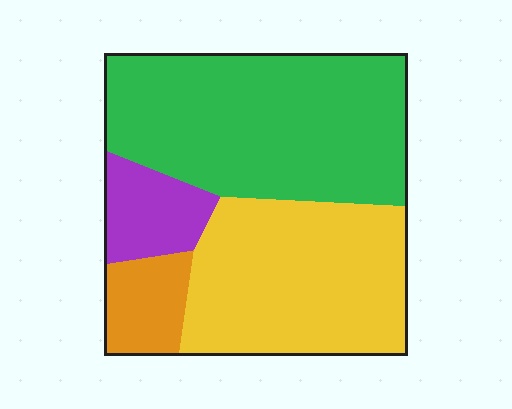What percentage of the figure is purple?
Purple covers around 10% of the figure.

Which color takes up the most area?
Green, at roughly 45%.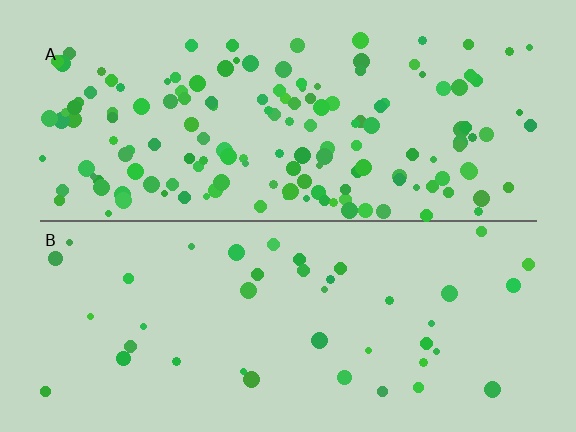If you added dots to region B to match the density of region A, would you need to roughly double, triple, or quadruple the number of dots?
Approximately quadruple.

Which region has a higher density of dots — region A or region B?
A (the top).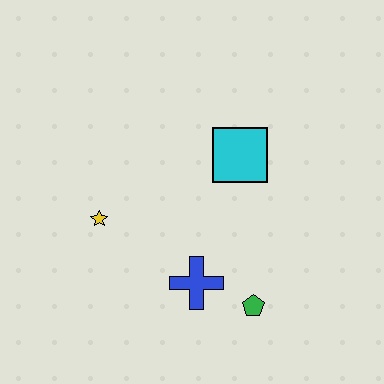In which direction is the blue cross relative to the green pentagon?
The blue cross is to the left of the green pentagon.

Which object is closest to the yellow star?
The blue cross is closest to the yellow star.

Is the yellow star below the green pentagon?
No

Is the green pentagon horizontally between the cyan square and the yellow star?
No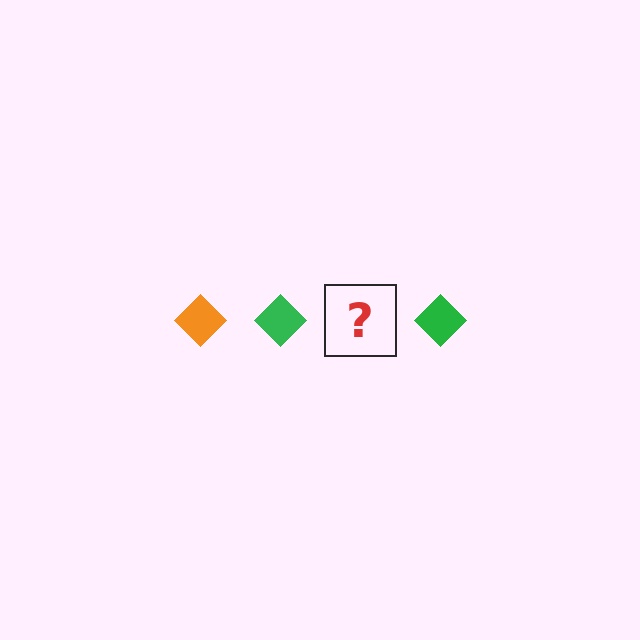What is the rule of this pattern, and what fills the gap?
The rule is that the pattern cycles through orange, green diamonds. The gap should be filled with an orange diamond.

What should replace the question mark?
The question mark should be replaced with an orange diamond.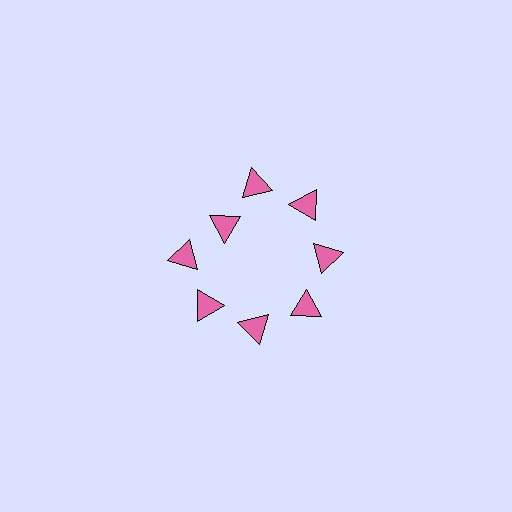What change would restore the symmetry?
The symmetry would be restored by moving it outward, back onto the ring so that all 8 triangles sit at equal angles and equal distance from the center.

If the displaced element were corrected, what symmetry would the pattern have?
It would have 8-fold rotational symmetry — the pattern would map onto itself every 45 degrees.